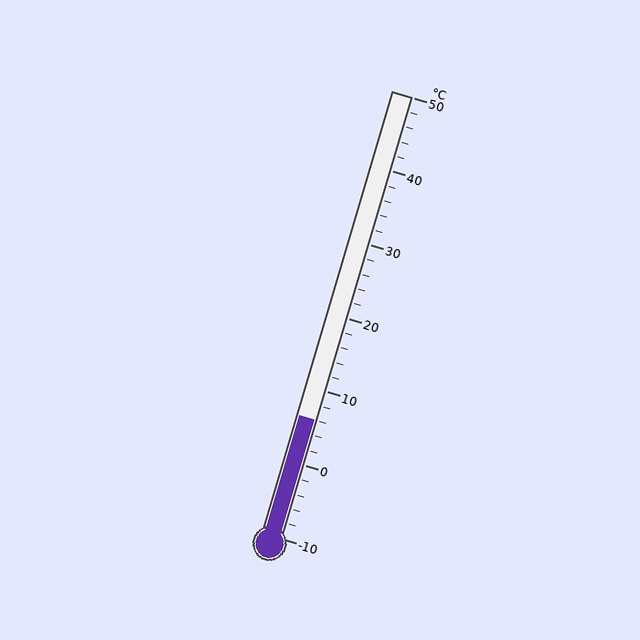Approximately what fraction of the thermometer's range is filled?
The thermometer is filled to approximately 25% of its range.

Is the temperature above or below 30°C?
The temperature is below 30°C.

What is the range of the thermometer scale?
The thermometer scale ranges from -10°C to 50°C.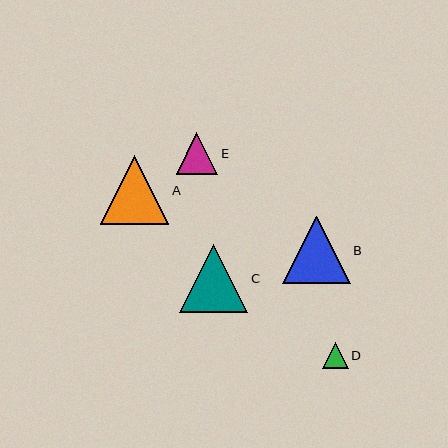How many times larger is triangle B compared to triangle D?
Triangle B is approximately 2.6 times the size of triangle D.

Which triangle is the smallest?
Triangle D is the smallest with a size of approximately 26 pixels.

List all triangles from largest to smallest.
From largest to smallest: A, C, B, E, D.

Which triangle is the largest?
Triangle A is the largest with a size of approximately 68 pixels.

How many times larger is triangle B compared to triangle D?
Triangle B is approximately 2.6 times the size of triangle D.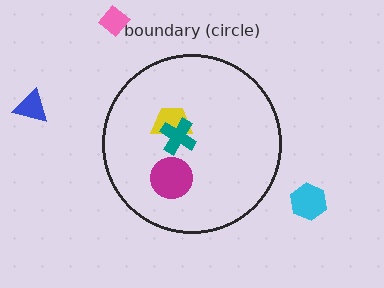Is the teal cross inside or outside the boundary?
Inside.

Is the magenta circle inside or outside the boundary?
Inside.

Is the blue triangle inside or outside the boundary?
Outside.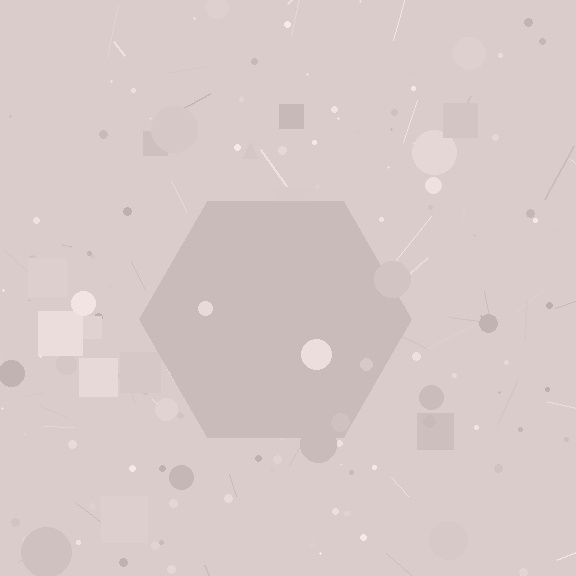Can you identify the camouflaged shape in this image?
The camouflaged shape is a hexagon.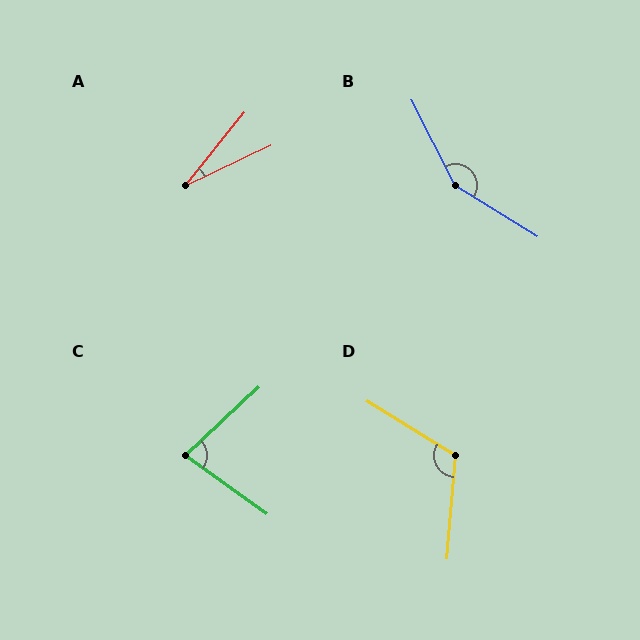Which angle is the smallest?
A, at approximately 25 degrees.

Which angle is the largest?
B, at approximately 149 degrees.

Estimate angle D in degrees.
Approximately 117 degrees.